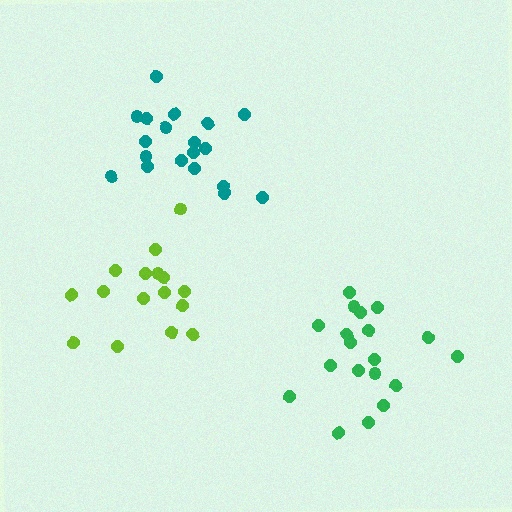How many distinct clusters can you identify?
There are 3 distinct clusters.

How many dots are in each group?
Group 1: 19 dots, Group 2: 19 dots, Group 3: 16 dots (54 total).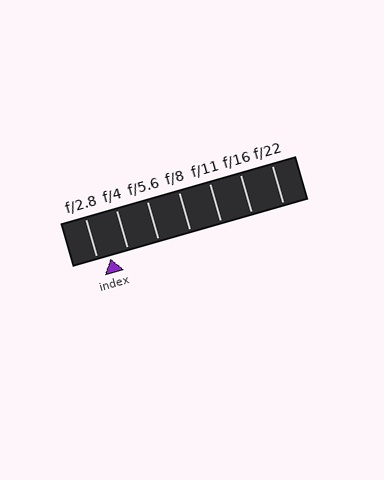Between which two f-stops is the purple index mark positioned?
The index mark is between f/2.8 and f/4.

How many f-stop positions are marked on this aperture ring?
There are 7 f-stop positions marked.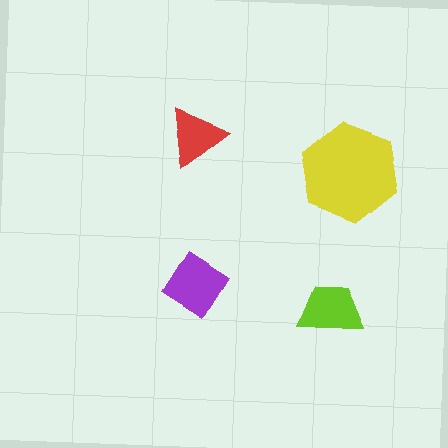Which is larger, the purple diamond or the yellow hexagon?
The yellow hexagon.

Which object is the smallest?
The red triangle.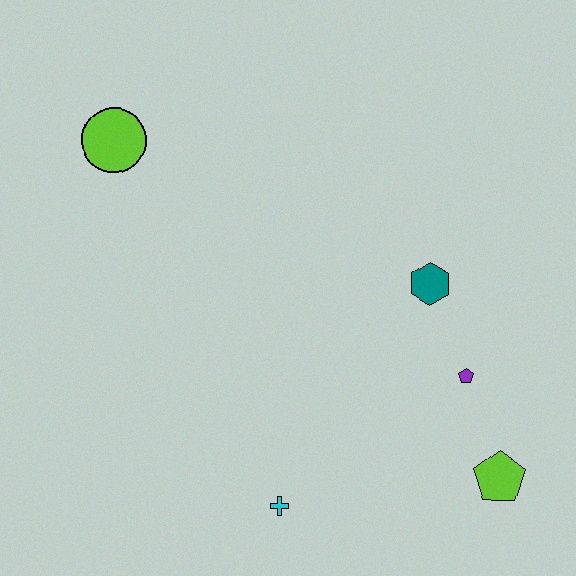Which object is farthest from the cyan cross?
The lime circle is farthest from the cyan cross.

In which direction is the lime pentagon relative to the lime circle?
The lime pentagon is to the right of the lime circle.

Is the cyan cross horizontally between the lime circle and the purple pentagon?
Yes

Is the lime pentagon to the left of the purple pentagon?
No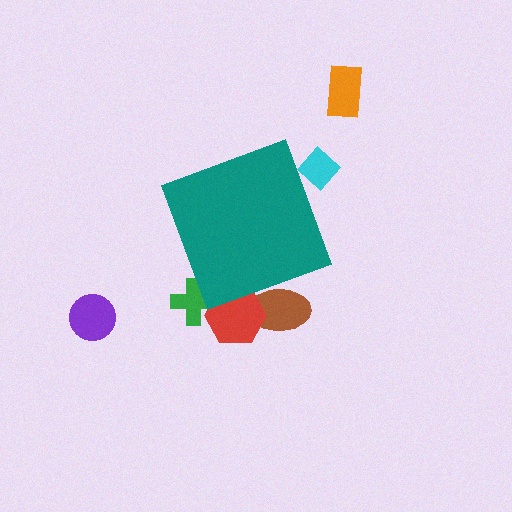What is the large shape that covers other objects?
A teal diamond.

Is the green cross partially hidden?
Yes, the green cross is partially hidden behind the teal diamond.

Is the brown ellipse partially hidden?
Yes, the brown ellipse is partially hidden behind the teal diamond.